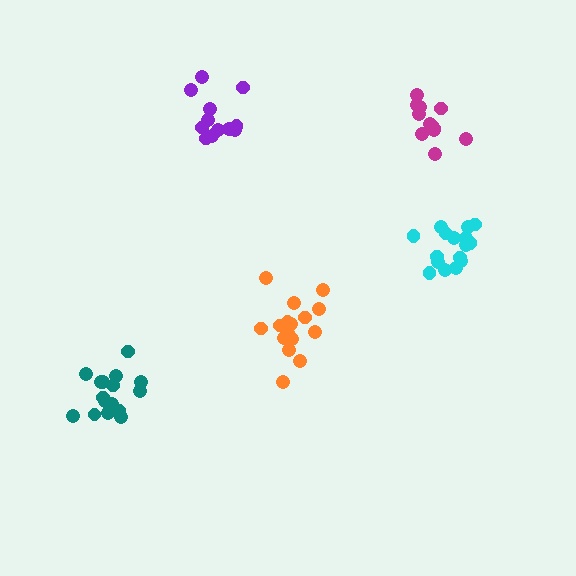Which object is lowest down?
The teal cluster is bottommost.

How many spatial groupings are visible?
There are 5 spatial groupings.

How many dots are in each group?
Group 1: 16 dots, Group 2: 16 dots, Group 3: 12 dots, Group 4: 12 dots, Group 5: 16 dots (72 total).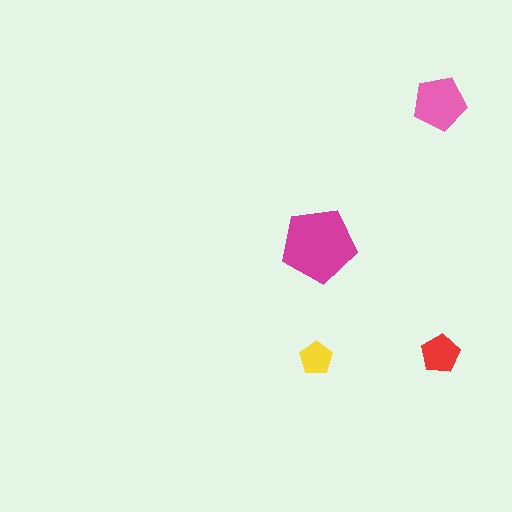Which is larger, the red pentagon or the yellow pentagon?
The red one.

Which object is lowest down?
The yellow pentagon is bottommost.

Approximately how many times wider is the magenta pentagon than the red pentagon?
About 2 times wider.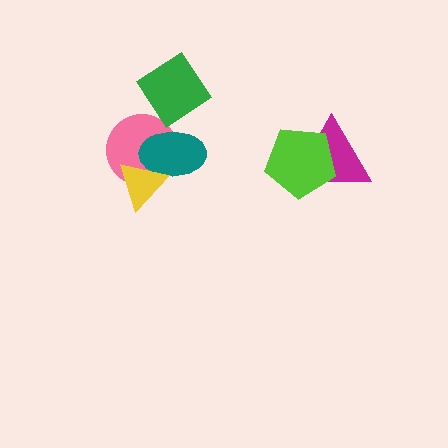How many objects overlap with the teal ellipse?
3 objects overlap with the teal ellipse.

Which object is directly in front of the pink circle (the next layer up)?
The teal ellipse is directly in front of the pink circle.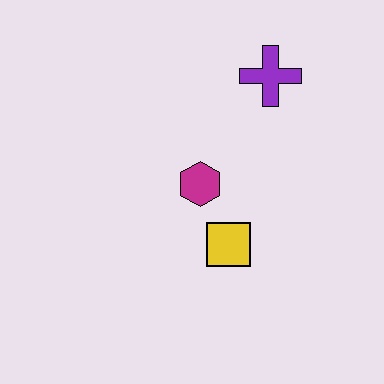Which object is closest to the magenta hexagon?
The yellow square is closest to the magenta hexagon.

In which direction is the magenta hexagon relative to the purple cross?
The magenta hexagon is below the purple cross.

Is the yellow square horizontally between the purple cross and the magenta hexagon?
Yes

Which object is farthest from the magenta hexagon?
The purple cross is farthest from the magenta hexagon.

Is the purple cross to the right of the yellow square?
Yes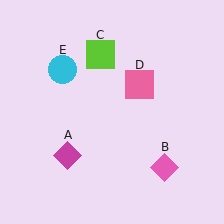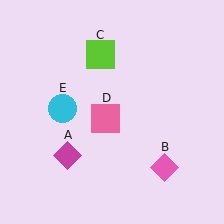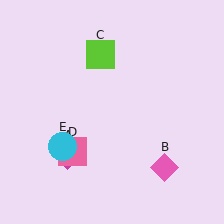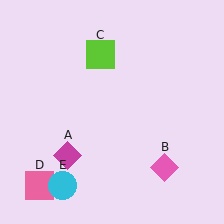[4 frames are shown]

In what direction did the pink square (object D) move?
The pink square (object D) moved down and to the left.